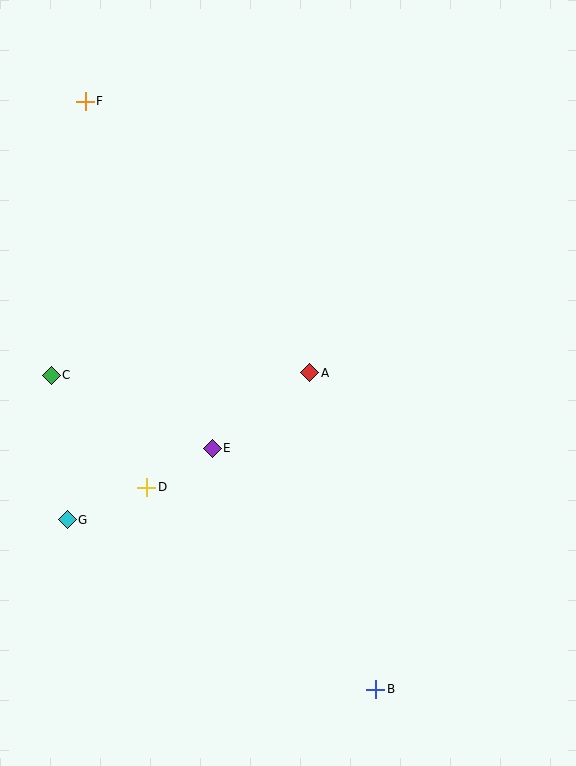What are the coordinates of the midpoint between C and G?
The midpoint between C and G is at (59, 447).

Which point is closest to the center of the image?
Point A at (310, 373) is closest to the center.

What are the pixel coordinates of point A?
Point A is at (310, 373).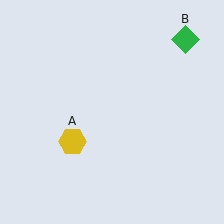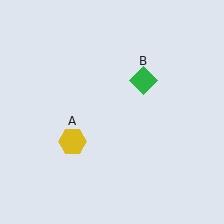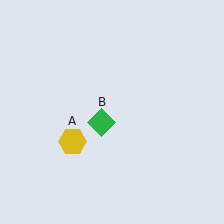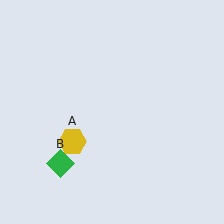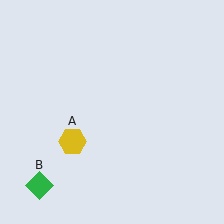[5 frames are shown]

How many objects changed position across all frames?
1 object changed position: green diamond (object B).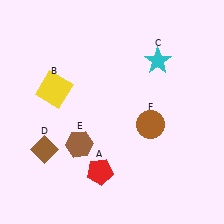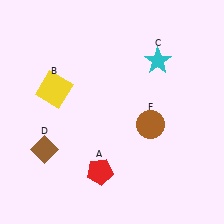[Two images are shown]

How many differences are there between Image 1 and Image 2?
There is 1 difference between the two images.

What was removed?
The brown hexagon (E) was removed in Image 2.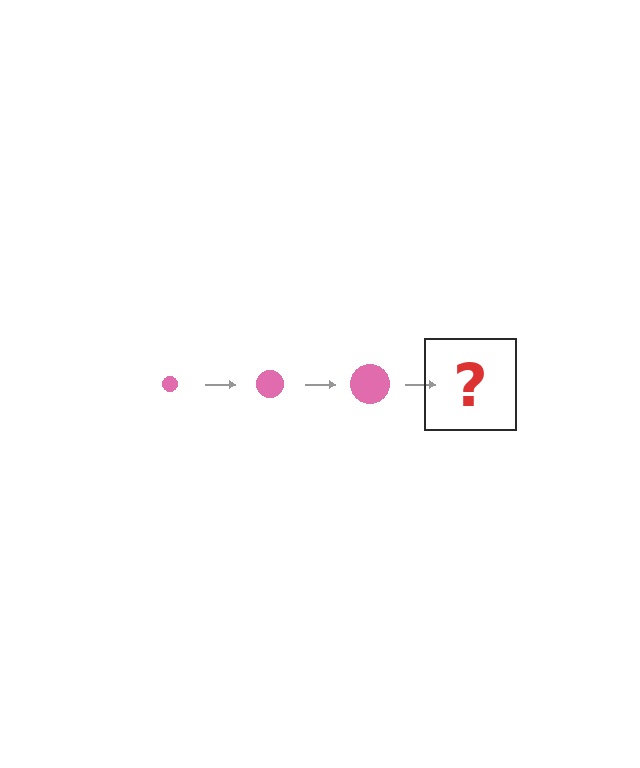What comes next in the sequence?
The next element should be a pink circle, larger than the previous one.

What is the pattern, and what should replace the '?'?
The pattern is that the circle gets progressively larger each step. The '?' should be a pink circle, larger than the previous one.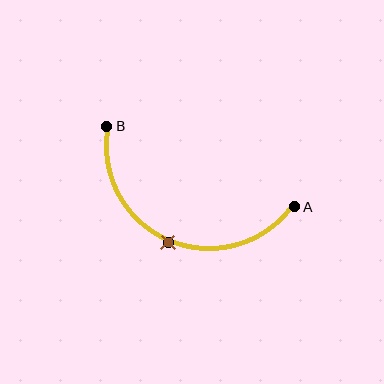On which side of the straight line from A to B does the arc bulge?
The arc bulges below the straight line connecting A and B.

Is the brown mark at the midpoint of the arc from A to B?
Yes. The brown mark lies on the arc at equal arc-length from both A and B — it is the arc midpoint.